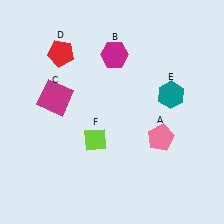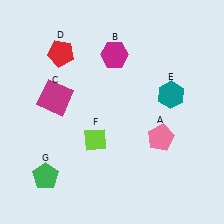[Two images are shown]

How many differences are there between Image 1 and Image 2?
There is 1 difference between the two images.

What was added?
A green pentagon (G) was added in Image 2.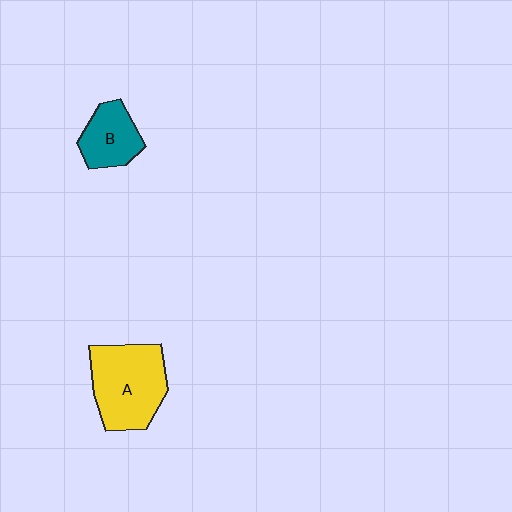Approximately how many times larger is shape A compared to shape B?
Approximately 1.8 times.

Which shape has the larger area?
Shape A (yellow).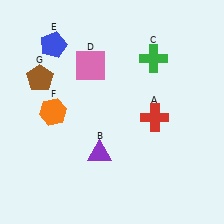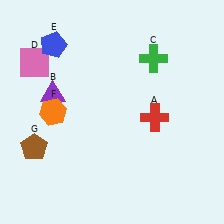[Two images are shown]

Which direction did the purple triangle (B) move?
The purple triangle (B) moved up.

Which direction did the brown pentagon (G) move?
The brown pentagon (G) moved down.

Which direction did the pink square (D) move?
The pink square (D) moved left.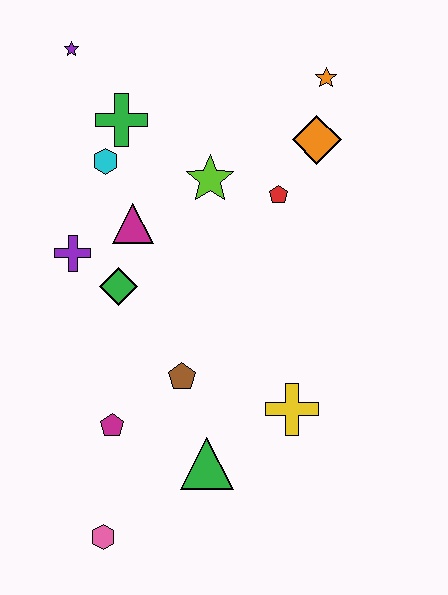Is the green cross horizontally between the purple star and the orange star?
Yes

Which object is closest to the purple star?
The green cross is closest to the purple star.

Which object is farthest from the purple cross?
The orange star is farthest from the purple cross.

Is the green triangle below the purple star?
Yes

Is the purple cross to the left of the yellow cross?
Yes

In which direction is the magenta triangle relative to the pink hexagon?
The magenta triangle is above the pink hexagon.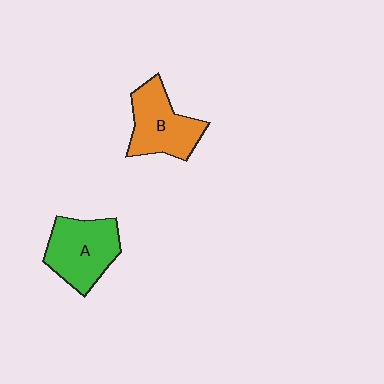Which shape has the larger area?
Shape A (green).